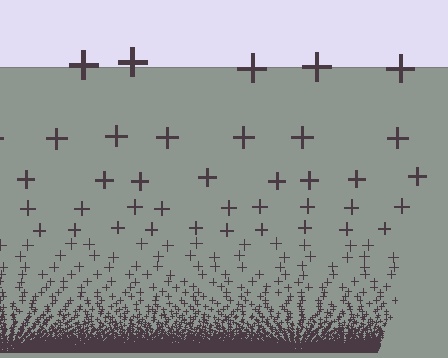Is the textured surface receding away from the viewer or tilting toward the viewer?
The surface appears to tilt toward the viewer. Texture elements get larger and sparser toward the top.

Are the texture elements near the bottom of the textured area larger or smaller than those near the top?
Smaller. The gradient is inverted — elements near the bottom are smaller and denser.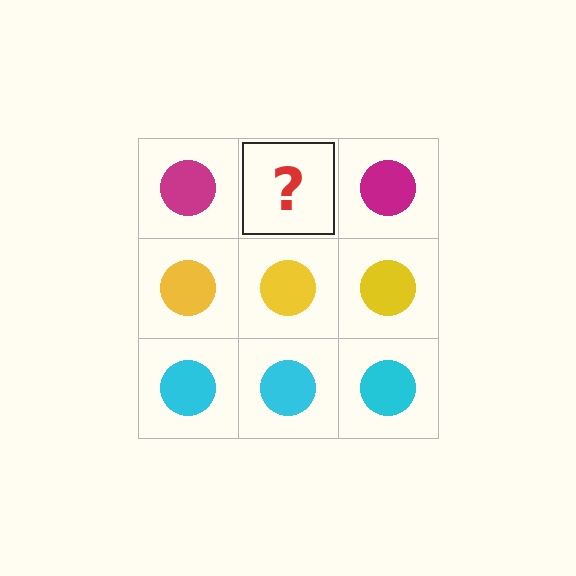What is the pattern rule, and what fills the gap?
The rule is that each row has a consistent color. The gap should be filled with a magenta circle.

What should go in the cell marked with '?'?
The missing cell should contain a magenta circle.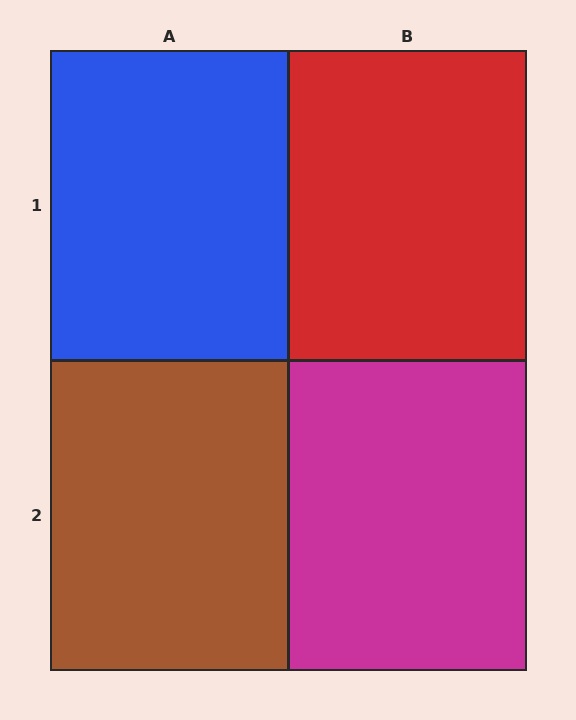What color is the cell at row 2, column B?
Magenta.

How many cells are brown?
1 cell is brown.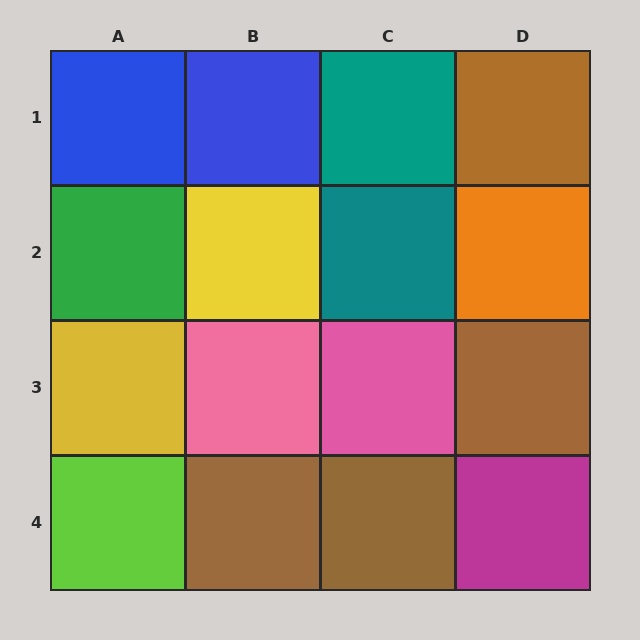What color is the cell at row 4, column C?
Brown.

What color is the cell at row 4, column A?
Lime.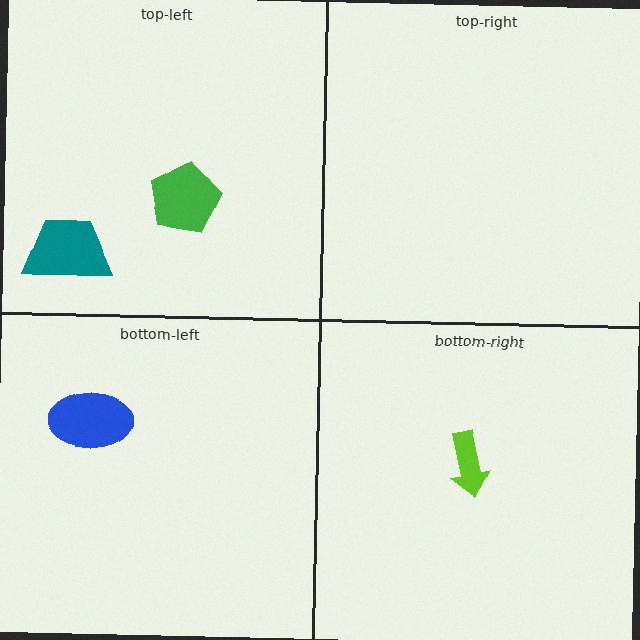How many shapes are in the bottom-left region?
1.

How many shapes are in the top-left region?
2.